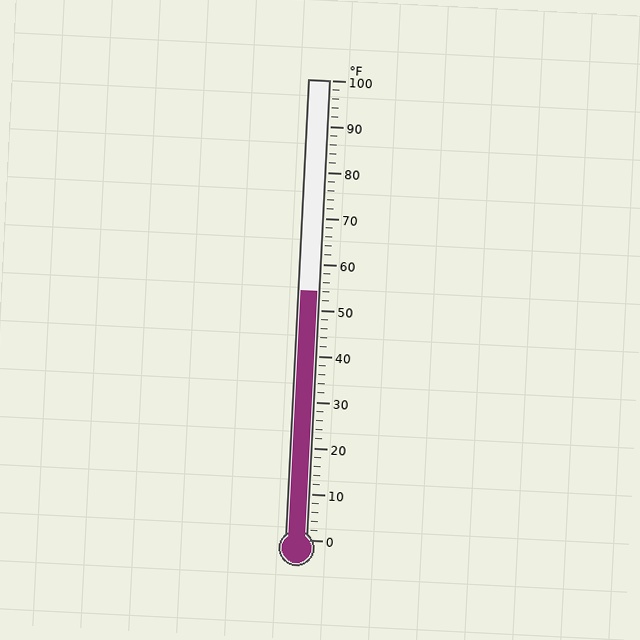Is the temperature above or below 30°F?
The temperature is above 30°F.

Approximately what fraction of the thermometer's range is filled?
The thermometer is filled to approximately 55% of its range.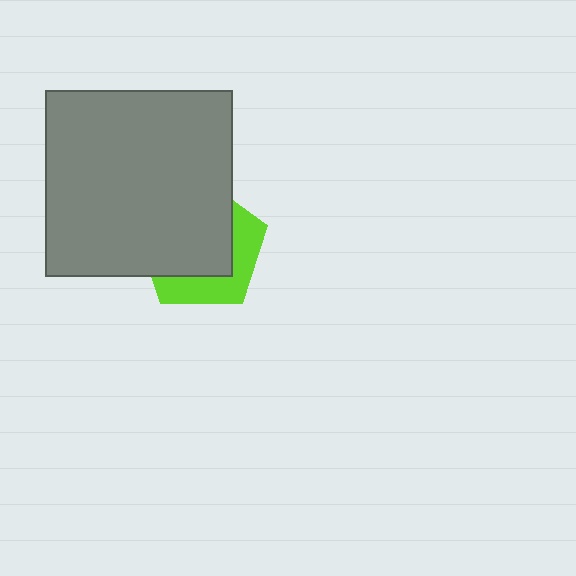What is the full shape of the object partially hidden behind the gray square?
The partially hidden object is a lime pentagon.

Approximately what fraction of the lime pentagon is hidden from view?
Roughly 64% of the lime pentagon is hidden behind the gray square.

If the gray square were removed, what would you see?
You would see the complete lime pentagon.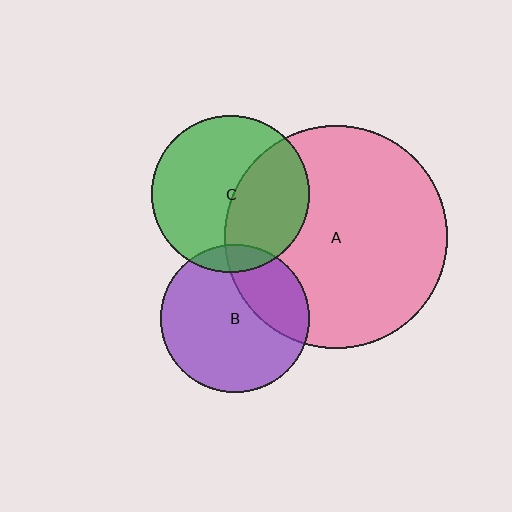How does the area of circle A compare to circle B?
Approximately 2.2 times.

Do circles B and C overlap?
Yes.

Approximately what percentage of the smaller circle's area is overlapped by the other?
Approximately 10%.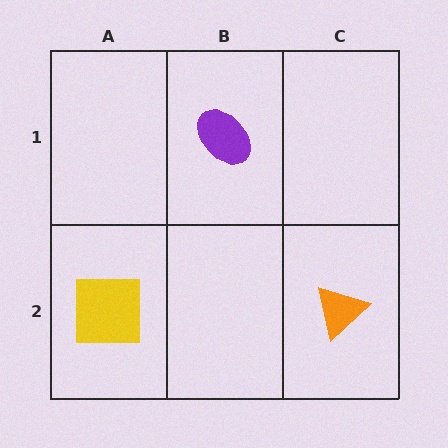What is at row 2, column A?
A yellow square.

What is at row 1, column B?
A purple ellipse.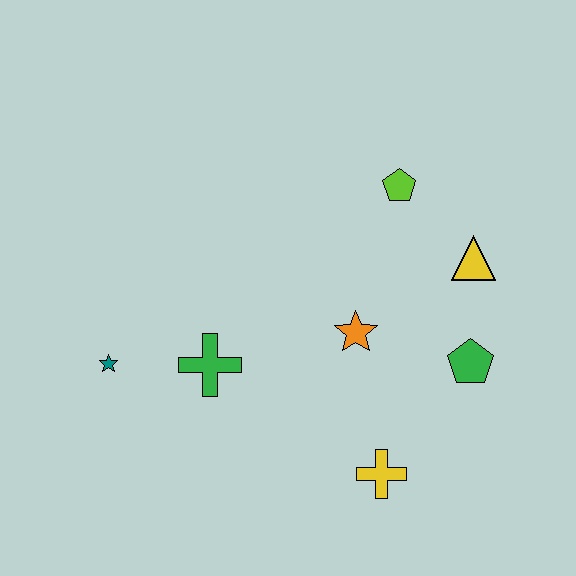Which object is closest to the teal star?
The green cross is closest to the teal star.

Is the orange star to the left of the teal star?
No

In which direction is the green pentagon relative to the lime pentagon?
The green pentagon is below the lime pentagon.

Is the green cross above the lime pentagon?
No